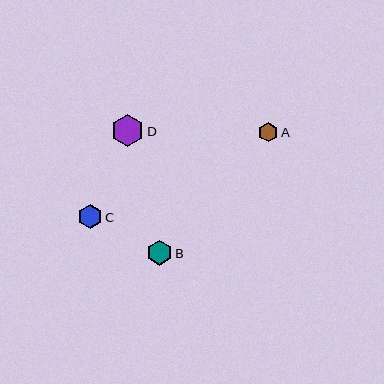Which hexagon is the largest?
Hexagon D is the largest with a size of approximately 32 pixels.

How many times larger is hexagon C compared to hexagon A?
Hexagon C is approximately 1.2 times the size of hexagon A.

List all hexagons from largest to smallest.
From largest to smallest: D, B, C, A.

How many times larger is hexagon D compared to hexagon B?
Hexagon D is approximately 1.3 times the size of hexagon B.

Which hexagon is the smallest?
Hexagon A is the smallest with a size of approximately 20 pixels.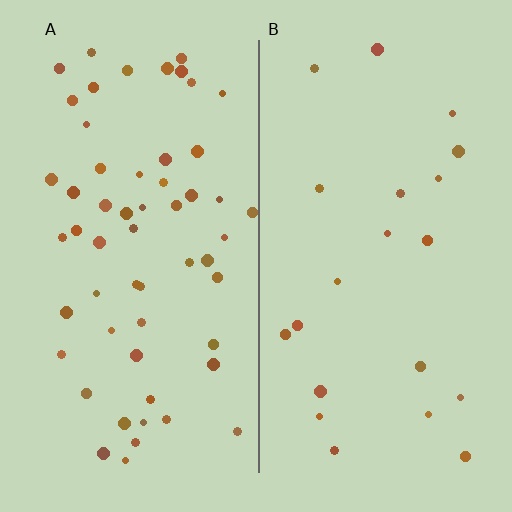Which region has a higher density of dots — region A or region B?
A (the left).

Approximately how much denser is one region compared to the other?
Approximately 2.7× — region A over region B.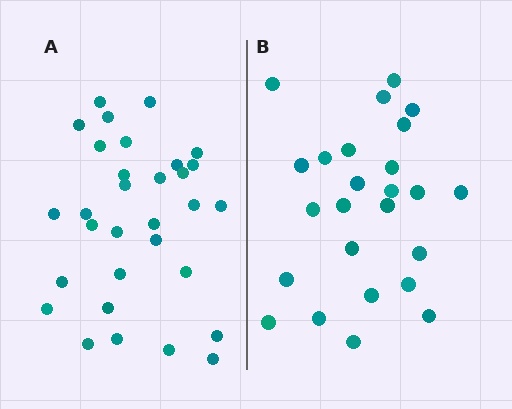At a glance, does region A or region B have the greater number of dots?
Region A (the left region) has more dots.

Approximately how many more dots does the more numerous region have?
Region A has about 6 more dots than region B.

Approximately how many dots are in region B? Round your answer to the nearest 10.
About 20 dots. (The exact count is 25, which rounds to 20.)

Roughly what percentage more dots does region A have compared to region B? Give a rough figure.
About 25% more.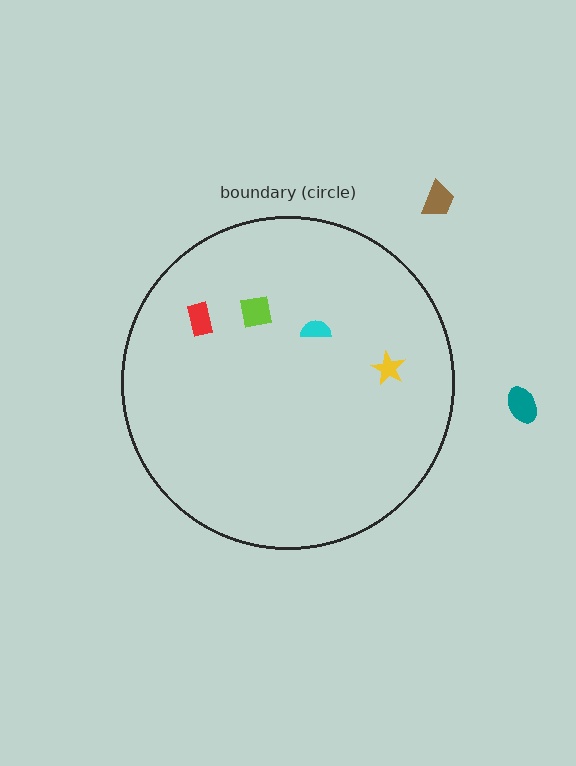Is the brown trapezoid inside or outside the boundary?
Outside.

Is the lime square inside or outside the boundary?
Inside.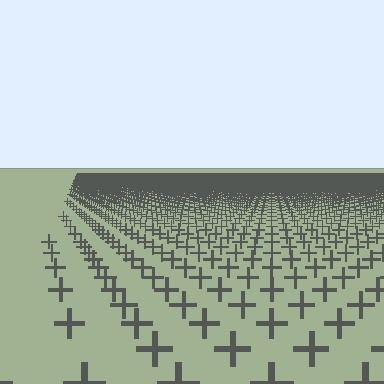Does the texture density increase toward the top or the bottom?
Density increases toward the top.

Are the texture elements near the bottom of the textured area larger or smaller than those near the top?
Larger. Near the bottom, elements are closer to the viewer and appear at a bigger on-screen size.